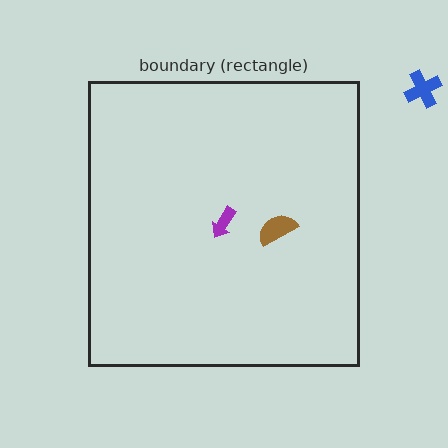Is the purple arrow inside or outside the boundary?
Inside.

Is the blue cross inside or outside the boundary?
Outside.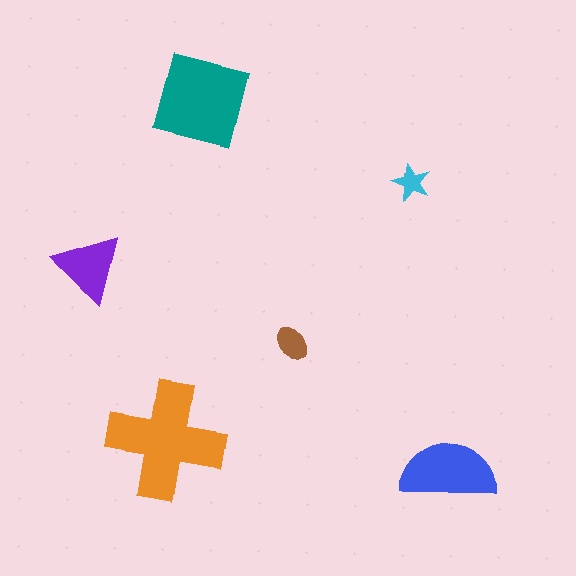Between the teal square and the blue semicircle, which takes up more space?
The teal square.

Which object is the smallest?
The cyan star.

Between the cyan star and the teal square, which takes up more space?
The teal square.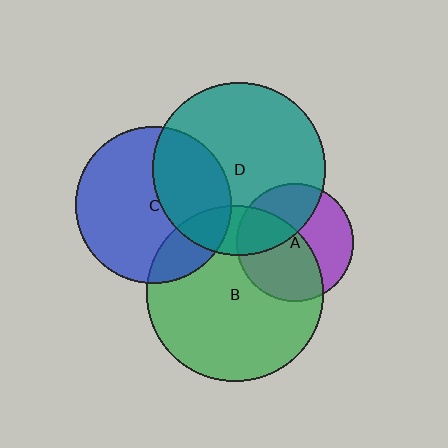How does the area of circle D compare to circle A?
Approximately 2.2 times.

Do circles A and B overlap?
Yes.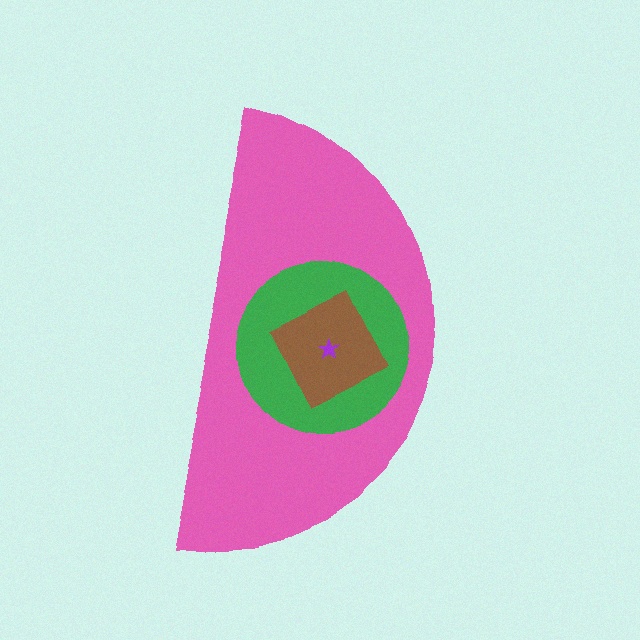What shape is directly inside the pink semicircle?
The green circle.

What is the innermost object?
The purple star.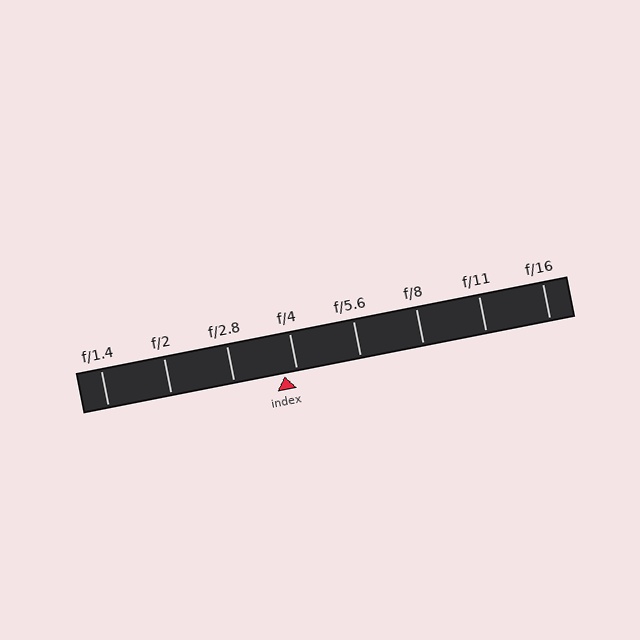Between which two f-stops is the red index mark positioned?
The index mark is between f/2.8 and f/4.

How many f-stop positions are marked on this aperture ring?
There are 8 f-stop positions marked.